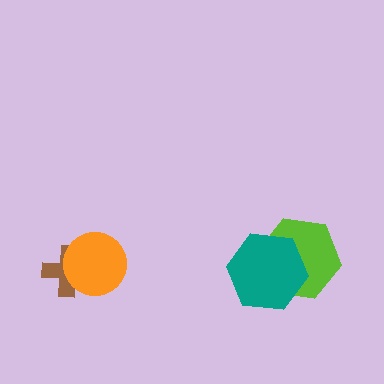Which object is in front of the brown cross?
The orange circle is in front of the brown cross.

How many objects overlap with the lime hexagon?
1 object overlaps with the lime hexagon.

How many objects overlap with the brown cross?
1 object overlaps with the brown cross.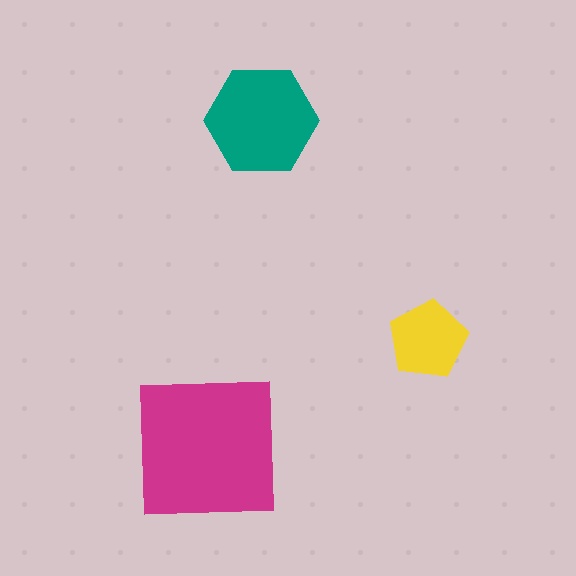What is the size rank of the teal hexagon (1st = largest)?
2nd.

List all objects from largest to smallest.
The magenta square, the teal hexagon, the yellow pentagon.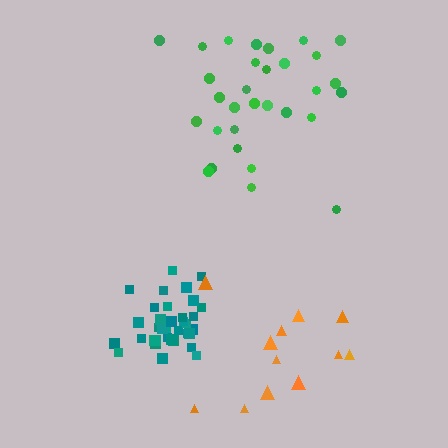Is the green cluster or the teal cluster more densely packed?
Teal.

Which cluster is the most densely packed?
Teal.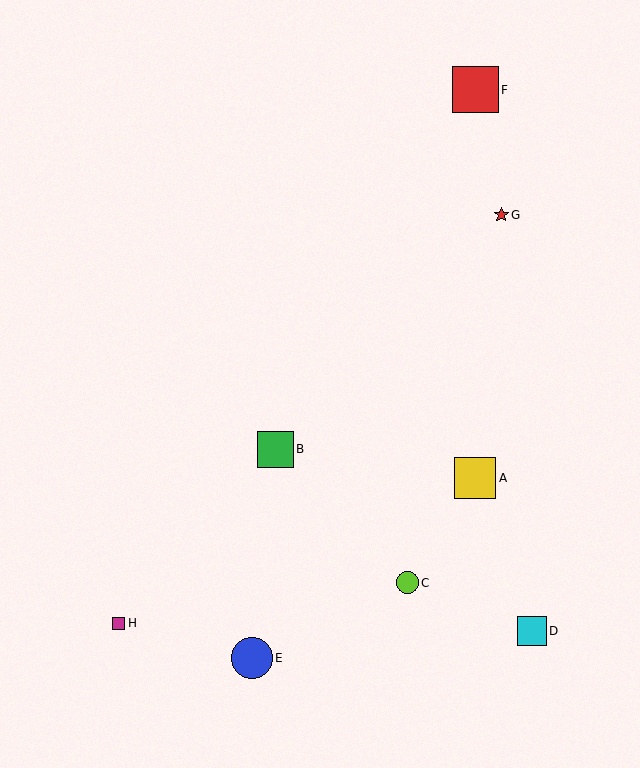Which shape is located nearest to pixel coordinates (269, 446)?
The green square (labeled B) at (275, 449) is nearest to that location.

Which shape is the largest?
The red square (labeled F) is the largest.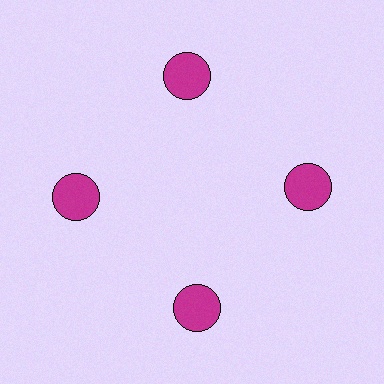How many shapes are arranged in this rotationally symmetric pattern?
There are 4 shapes, arranged in 4 groups of 1.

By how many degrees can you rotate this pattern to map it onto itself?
The pattern maps onto itself every 90 degrees of rotation.